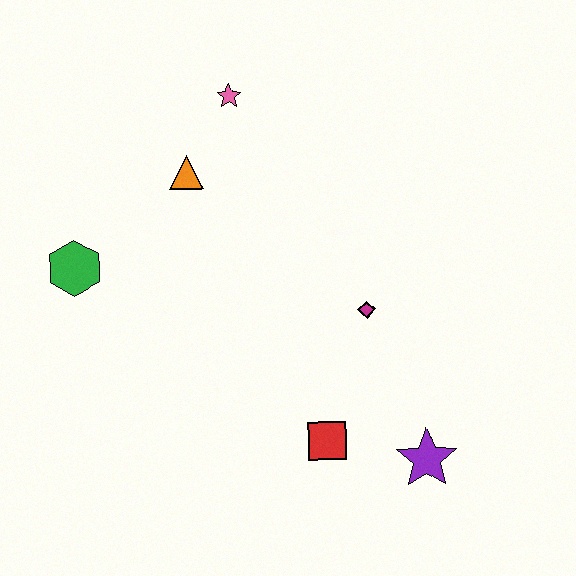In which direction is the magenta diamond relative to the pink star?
The magenta diamond is below the pink star.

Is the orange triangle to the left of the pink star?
Yes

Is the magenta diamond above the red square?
Yes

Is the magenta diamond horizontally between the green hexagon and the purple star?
Yes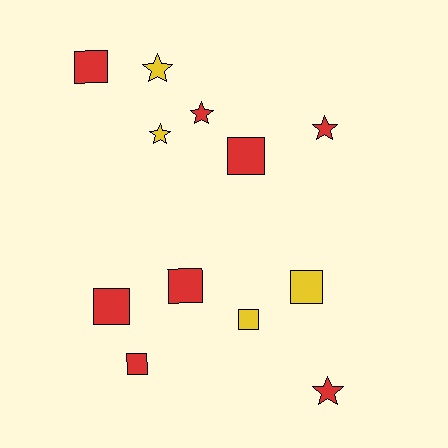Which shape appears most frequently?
Square, with 7 objects.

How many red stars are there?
There are 3 red stars.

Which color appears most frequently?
Red, with 8 objects.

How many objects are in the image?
There are 12 objects.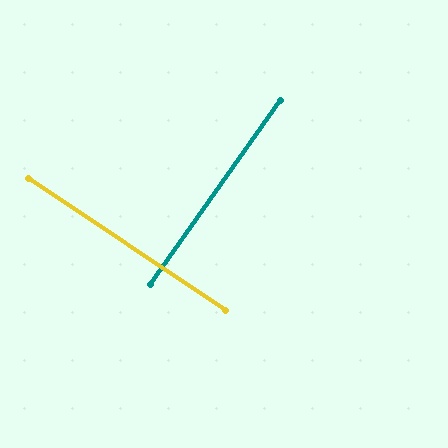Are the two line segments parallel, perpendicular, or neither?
Perpendicular — they meet at approximately 88°.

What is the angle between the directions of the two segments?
Approximately 88 degrees.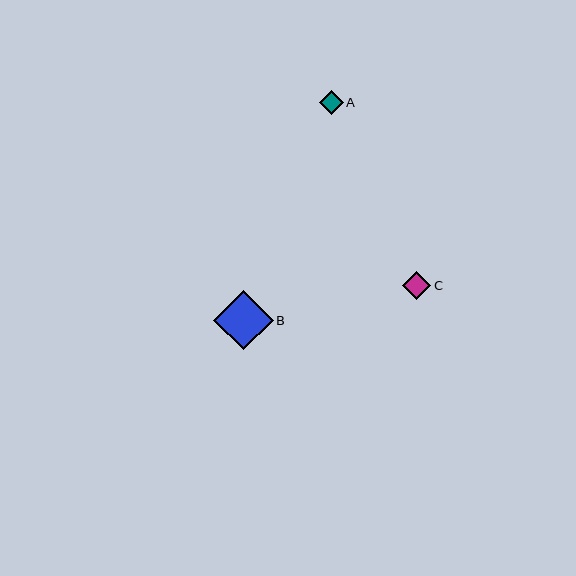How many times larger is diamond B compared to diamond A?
Diamond B is approximately 2.4 times the size of diamond A.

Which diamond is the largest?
Diamond B is the largest with a size of approximately 59 pixels.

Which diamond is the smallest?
Diamond A is the smallest with a size of approximately 24 pixels.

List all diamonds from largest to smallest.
From largest to smallest: B, C, A.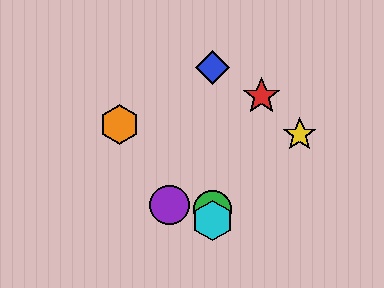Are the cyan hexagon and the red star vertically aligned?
No, the cyan hexagon is at x≈212 and the red star is at x≈261.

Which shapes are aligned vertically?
The blue diamond, the green circle, the cyan hexagon are aligned vertically.